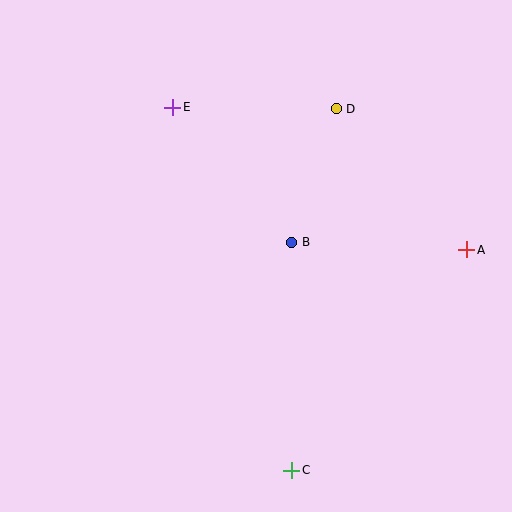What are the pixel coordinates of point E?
Point E is at (173, 107).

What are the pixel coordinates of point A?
Point A is at (467, 250).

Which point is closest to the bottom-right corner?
Point C is closest to the bottom-right corner.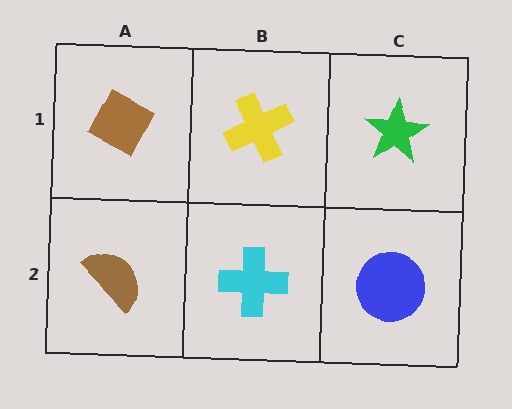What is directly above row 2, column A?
A brown diamond.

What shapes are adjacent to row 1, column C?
A blue circle (row 2, column C), a yellow cross (row 1, column B).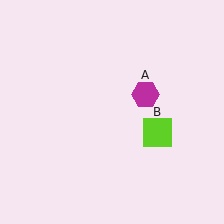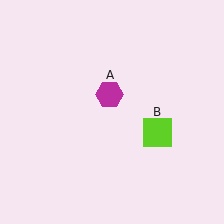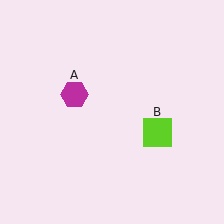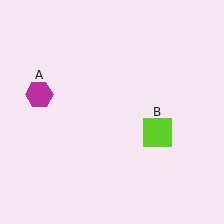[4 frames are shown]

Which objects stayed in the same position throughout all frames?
Lime square (object B) remained stationary.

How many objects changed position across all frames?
1 object changed position: magenta hexagon (object A).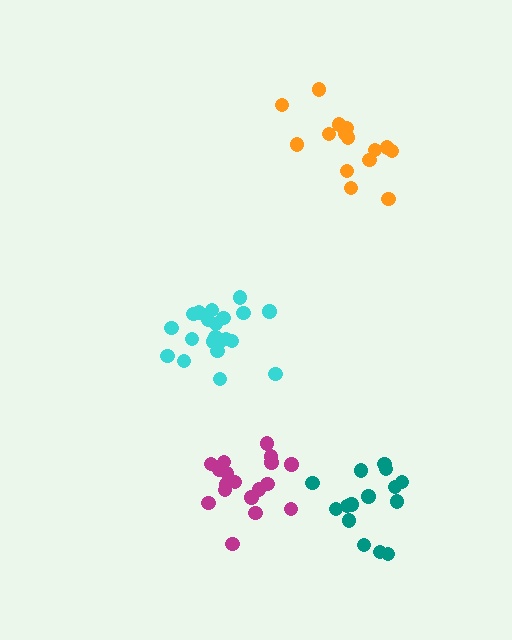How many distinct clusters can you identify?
There are 4 distinct clusters.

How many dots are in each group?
Group 1: 21 dots, Group 2: 15 dots, Group 3: 18 dots, Group 4: 15 dots (69 total).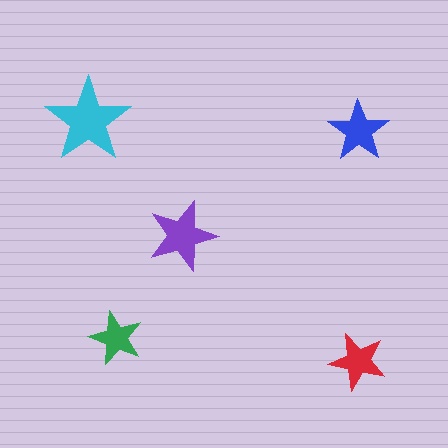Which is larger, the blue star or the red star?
The blue one.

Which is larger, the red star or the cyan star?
The cyan one.